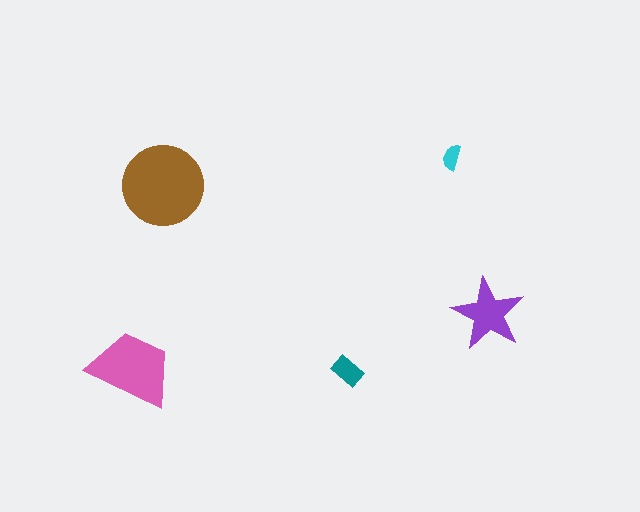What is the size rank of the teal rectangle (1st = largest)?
4th.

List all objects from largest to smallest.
The brown circle, the pink trapezoid, the purple star, the teal rectangle, the cyan semicircle.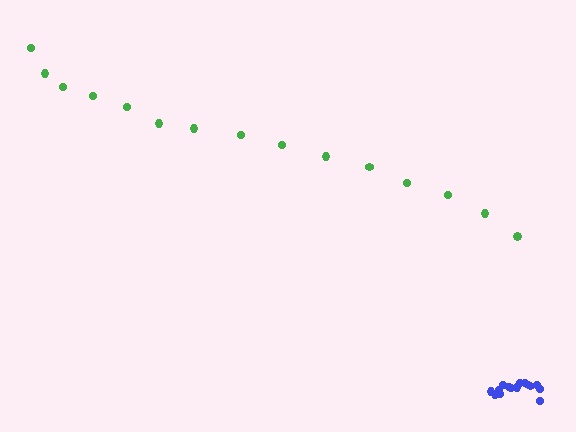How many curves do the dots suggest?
There are 2 distinct paths.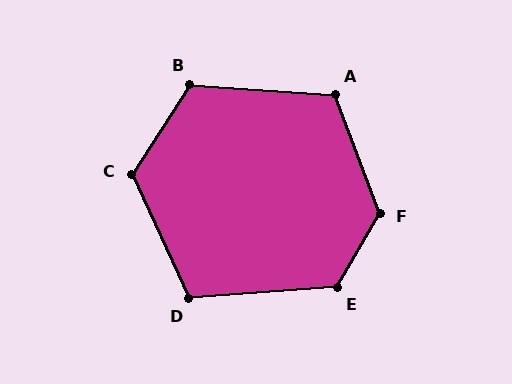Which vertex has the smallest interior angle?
D, at approximately 111 degrees.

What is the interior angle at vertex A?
Approximately 114 degrees (obtuse).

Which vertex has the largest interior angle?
F, at approximately 130 degrees.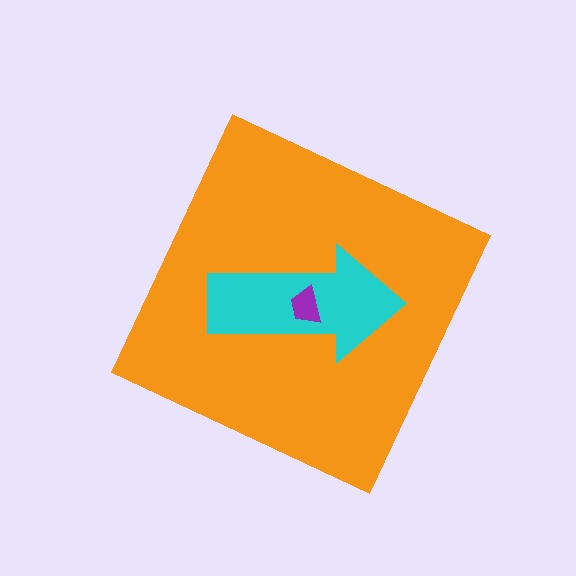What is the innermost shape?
The purple trapezoid.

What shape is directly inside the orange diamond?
The cyan arrow.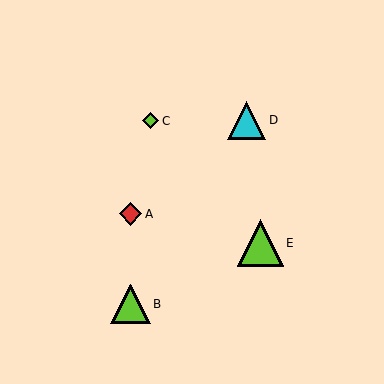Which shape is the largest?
The lime triangle (labeled E) is the largest.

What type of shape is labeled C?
Shape C is a lime diamond.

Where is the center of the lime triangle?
The center of the lime triangle is at (131, 304).